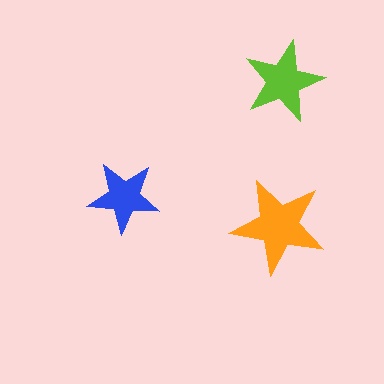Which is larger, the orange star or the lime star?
The orange one.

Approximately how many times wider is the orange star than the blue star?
About 1.5 times wider.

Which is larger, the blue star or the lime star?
The lime one.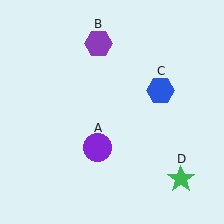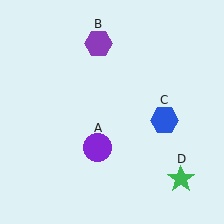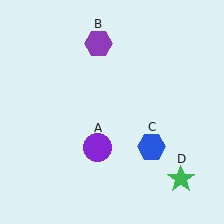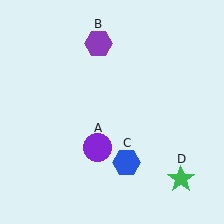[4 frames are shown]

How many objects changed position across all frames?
1 object changed position: blue hexagon (object C).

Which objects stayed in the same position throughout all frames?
Purple circle (object A) and purple hexagon (object B) and green star (object D) remained stationary.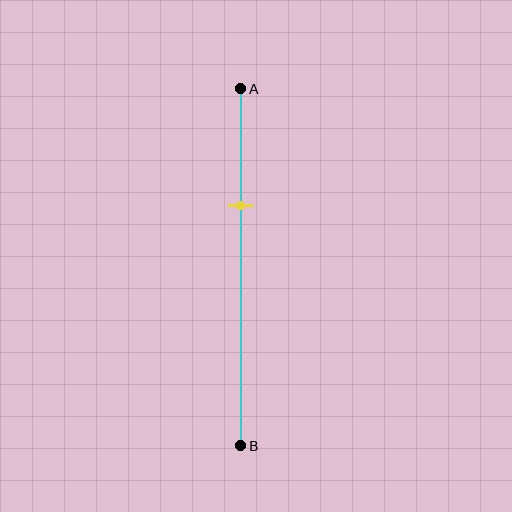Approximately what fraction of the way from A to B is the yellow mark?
The yellow mark is approximately 35% of the way from A to B.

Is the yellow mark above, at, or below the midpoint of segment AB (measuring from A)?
The yellow mark is above the midpoint of segment AB.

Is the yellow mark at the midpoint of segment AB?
No, the mark is at about 35% from A, not at the 50% midpoint.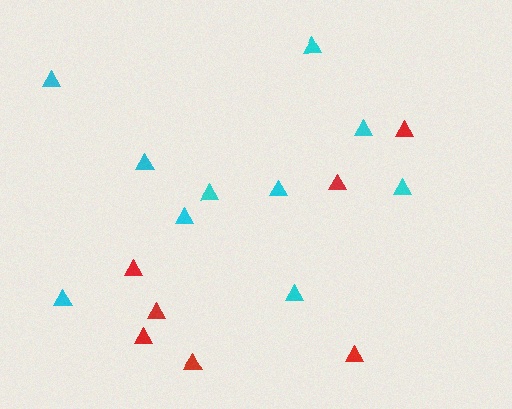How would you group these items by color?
There are 2 groups: one group of cyan triangles (10) and one group of red triangles (7).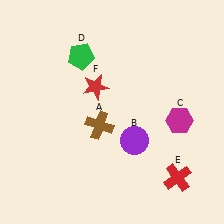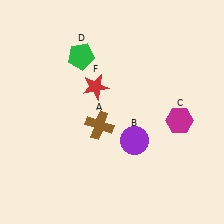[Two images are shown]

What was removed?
The red cross (E) was removed in Image 2.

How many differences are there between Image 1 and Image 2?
There is 1 difference between the two images.